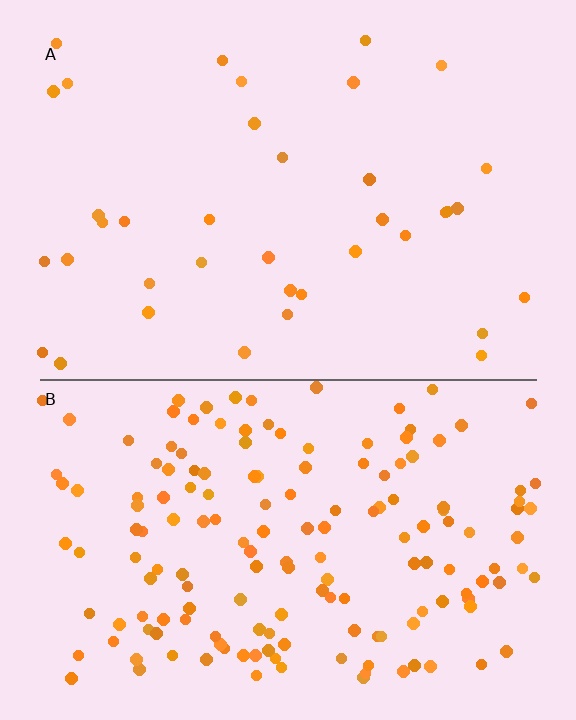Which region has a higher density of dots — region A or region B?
B (the bottom).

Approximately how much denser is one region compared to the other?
Approximately 4.4× — region B over region A.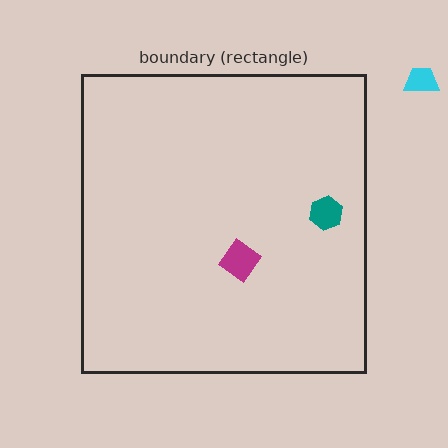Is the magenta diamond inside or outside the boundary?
Inside.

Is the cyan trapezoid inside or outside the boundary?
Outside.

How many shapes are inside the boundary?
2 inside, 1 outside.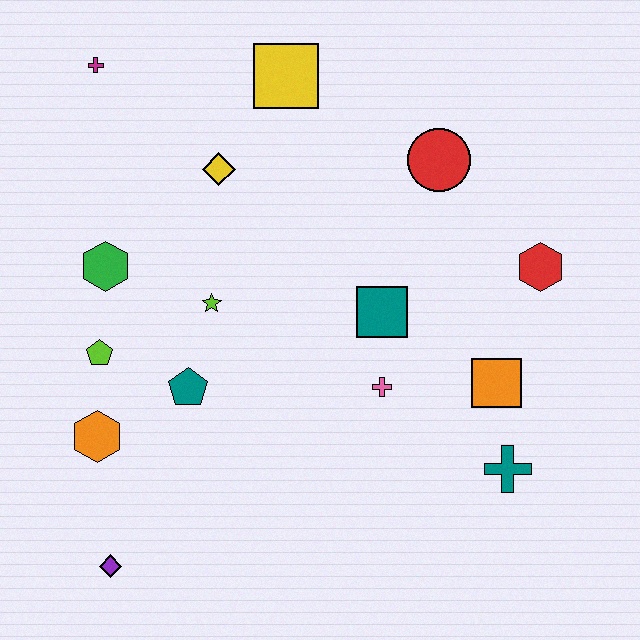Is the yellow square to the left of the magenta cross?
No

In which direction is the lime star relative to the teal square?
The lime star is to the left of the teal square.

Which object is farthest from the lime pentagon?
The red hexagon is farthest from the lime pentagon.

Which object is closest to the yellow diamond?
The yellow square is closest to the yellow diamond.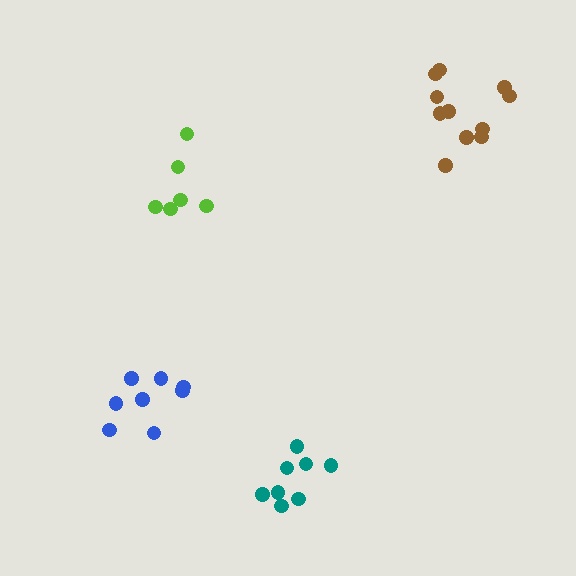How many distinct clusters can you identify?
There are 4 distinct clusters.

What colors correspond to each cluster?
The clusters are colored: lime, blue, brown, teal.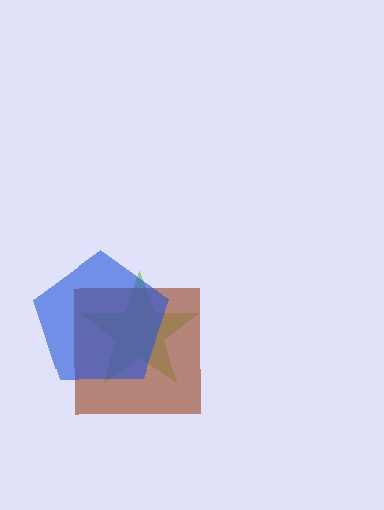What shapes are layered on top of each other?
The layered shapes are: a lime star, a brown square, a blue pentagon.